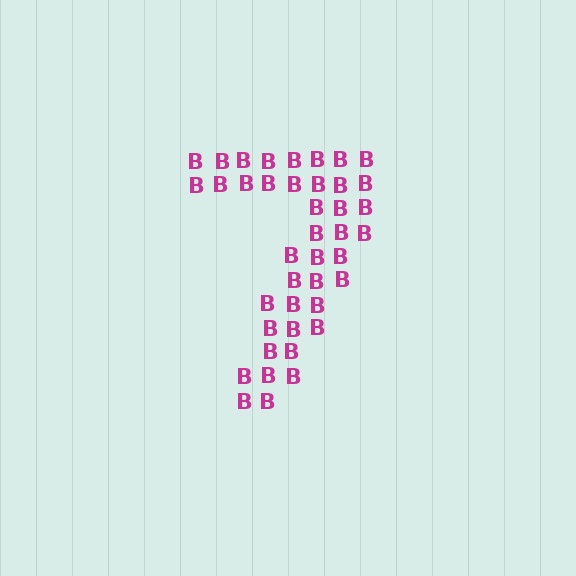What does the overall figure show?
The overall figure shows the digit 7.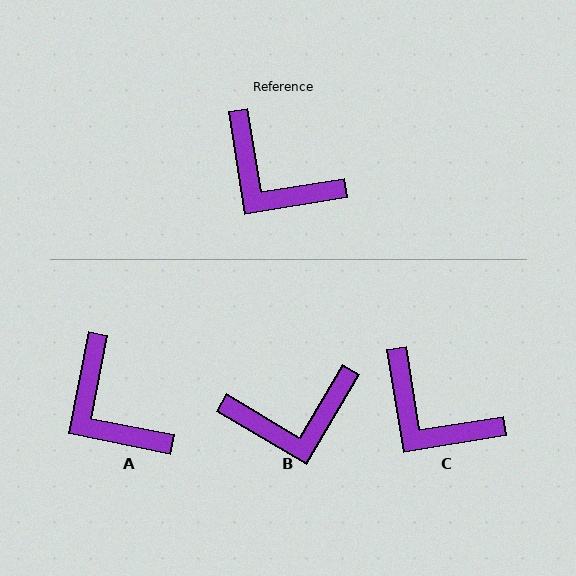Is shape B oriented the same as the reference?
No, it is off by about 50 degrees.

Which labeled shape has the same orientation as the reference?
C.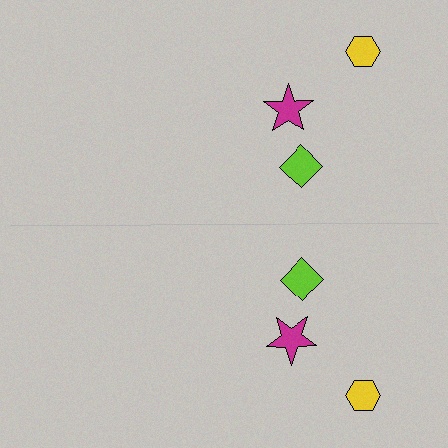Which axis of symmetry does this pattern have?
The pattern has a horizontal axis of symmetry running through the center of the image.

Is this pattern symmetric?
Yes, this pattern has bilateral (reflection) symmetry.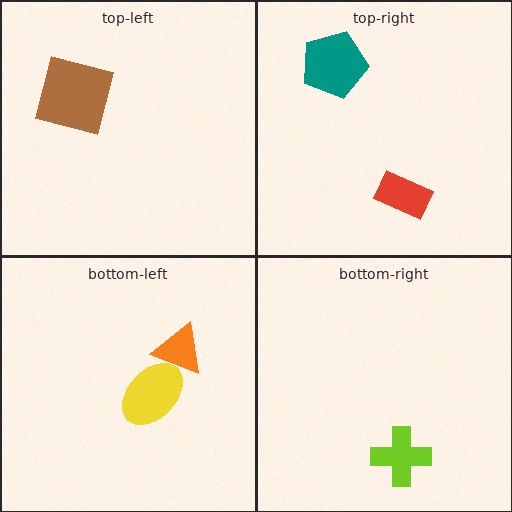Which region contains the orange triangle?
The bottom-left region.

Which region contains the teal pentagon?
The top-right region.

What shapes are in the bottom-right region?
The lime cross.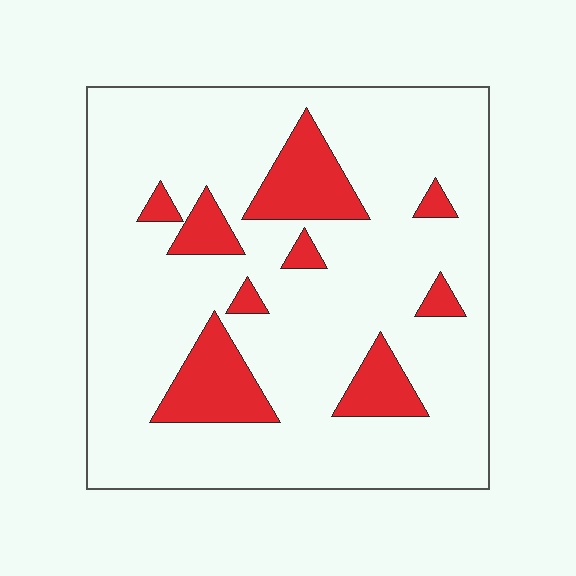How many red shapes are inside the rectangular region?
9.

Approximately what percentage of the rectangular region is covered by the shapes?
Approximately 15%.